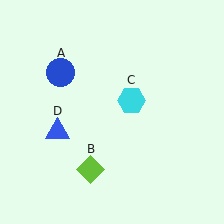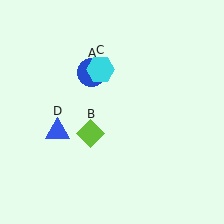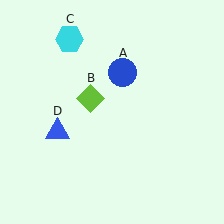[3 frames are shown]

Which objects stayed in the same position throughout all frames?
Blue triangle (object D) remained stationary.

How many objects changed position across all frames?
3 objects changed position: blue circle (object A), lime diamond (object B), cyan hexagon (object C).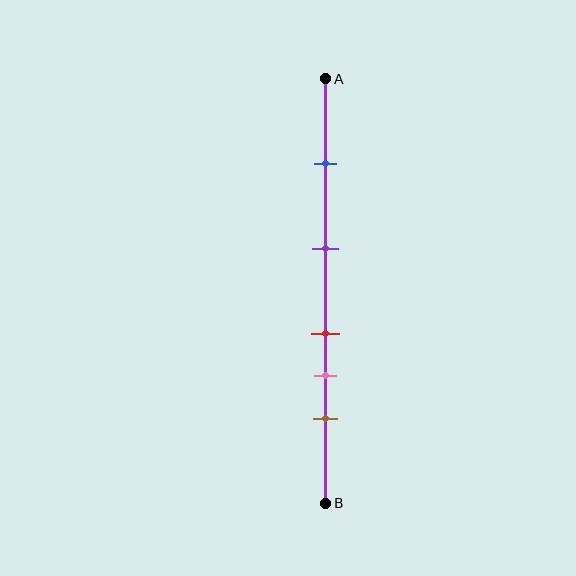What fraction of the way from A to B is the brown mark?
The brown mark is approximately 80% (0.8) of the way from A to B.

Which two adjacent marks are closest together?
The red and pink marks are the closest adjacent pair.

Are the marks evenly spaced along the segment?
No, the marks are not evenly spaced.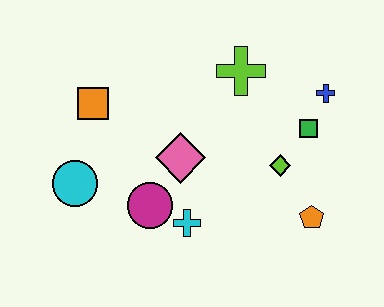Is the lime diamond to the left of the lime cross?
No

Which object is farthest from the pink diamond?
The blue cross is farthest from the pink diamond.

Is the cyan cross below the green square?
Yes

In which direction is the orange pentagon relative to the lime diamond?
The orange pentagon is below the lime diamond.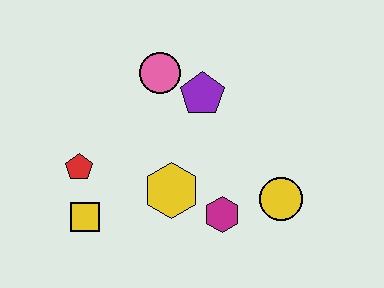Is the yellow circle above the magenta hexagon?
Yes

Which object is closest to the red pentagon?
The yellow square is closest to the red pentagon.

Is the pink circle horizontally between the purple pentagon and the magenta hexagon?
No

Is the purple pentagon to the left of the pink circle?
No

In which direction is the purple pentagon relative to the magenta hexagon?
The purple pentagon is above the magenta hexagon.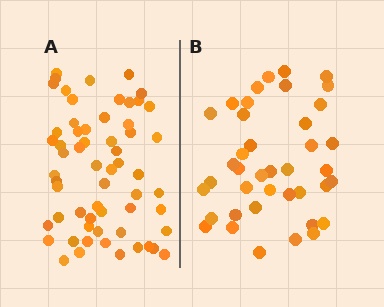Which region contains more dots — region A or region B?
Region A (the left region) has more dots.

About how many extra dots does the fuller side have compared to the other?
Region A has approximately 20 more dots than region B.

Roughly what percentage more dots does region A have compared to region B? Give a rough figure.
About 50% more.